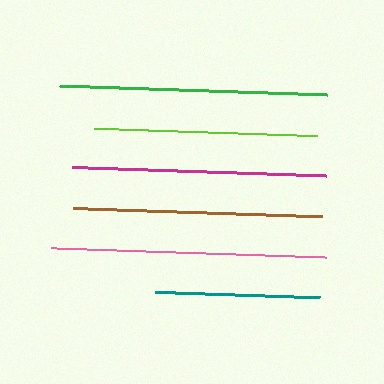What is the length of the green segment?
The green segment is approximately 268 pixels long.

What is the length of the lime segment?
The lime segment is approximately 223 pixels long.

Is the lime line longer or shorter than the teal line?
The lime line is longer than the teal line.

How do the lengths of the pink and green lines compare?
The pink and green lines are approximately the same length.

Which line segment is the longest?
The pink line is the longest at approximately 275 pixels.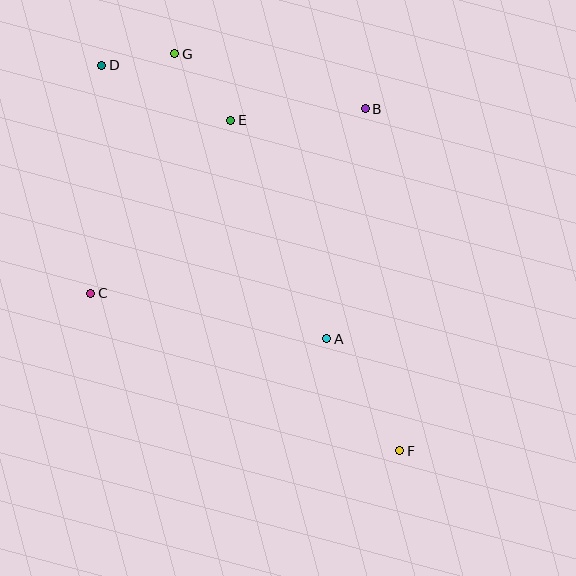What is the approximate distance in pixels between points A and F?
The distance between A and F is approximately 134 pixels.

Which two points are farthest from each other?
Points D and F are farthest from each other.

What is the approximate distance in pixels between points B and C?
The distance between B and C is approximately 331 pixels.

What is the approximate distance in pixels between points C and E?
The distance between C and E is approximately 223 pixels.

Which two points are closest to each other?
Points D and G are closest to each other.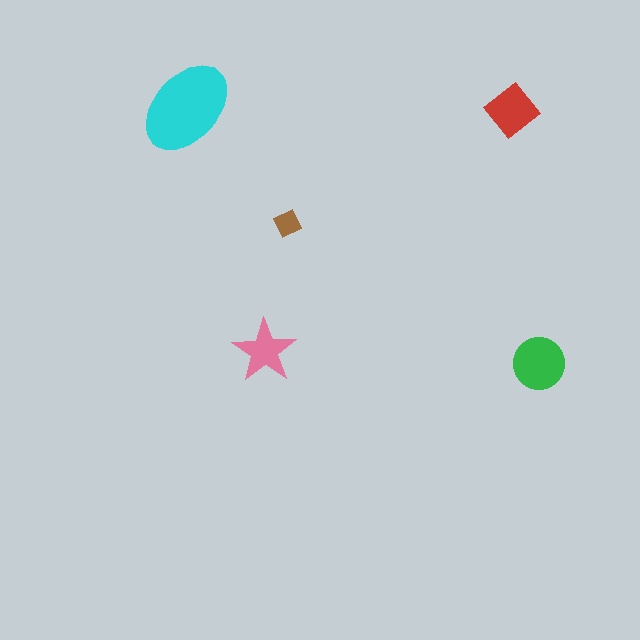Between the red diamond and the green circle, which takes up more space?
The green circle.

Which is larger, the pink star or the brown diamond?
The pink star.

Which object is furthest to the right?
The green circle is rightmost.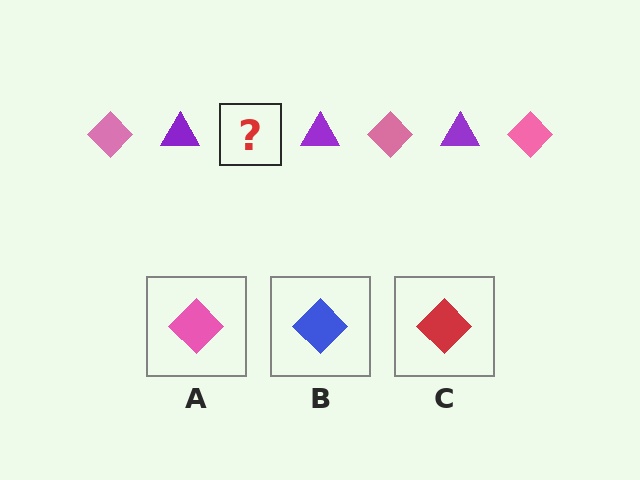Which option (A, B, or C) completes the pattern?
A.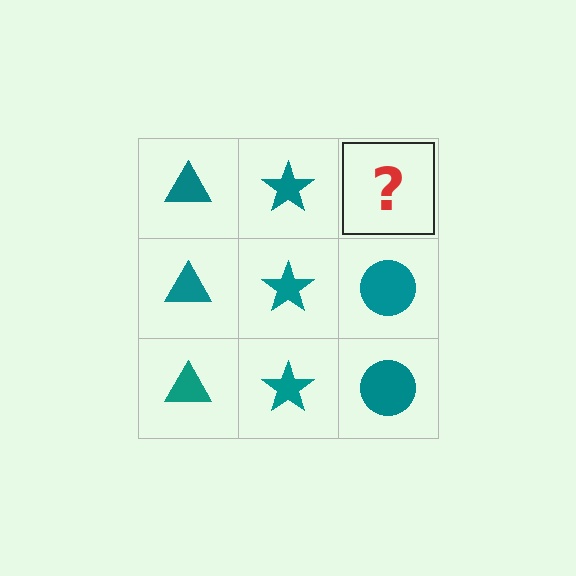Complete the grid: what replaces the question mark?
The question mark should be replaced with a teal circle.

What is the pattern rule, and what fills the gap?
The rule is that each column has a consistent shape. The gap should be filled with a teal circle.